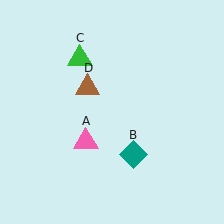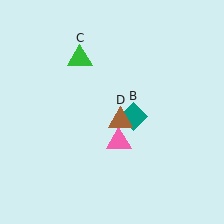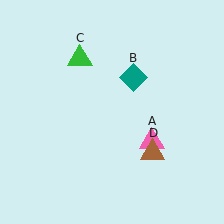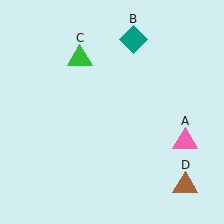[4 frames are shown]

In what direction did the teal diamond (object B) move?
The teal diamond (object B) moved up.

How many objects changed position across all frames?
3 objects changed position: pink triangle (object A), teal diamond (object B), brown triangle (object D).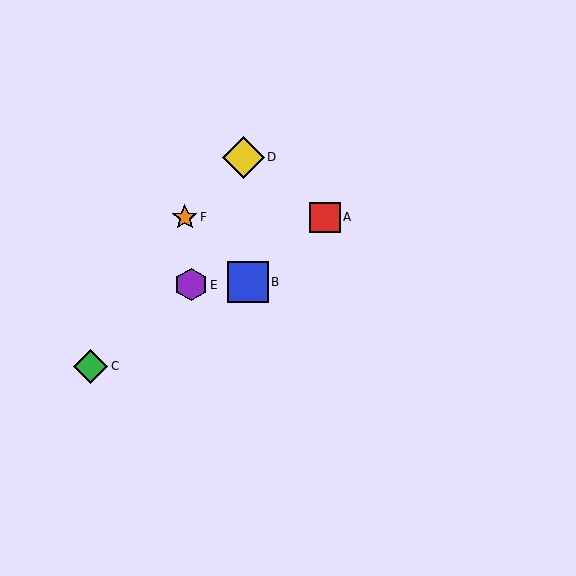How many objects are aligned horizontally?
2 objects (A, F) are aligned horizontally.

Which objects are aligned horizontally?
Objects A, F are aligned horizontally.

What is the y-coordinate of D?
Object D is at y≈157.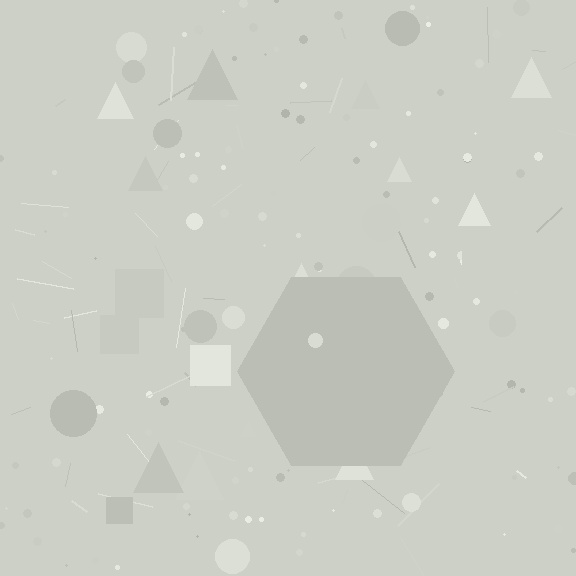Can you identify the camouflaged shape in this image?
The camouflaged shape is a hexagon.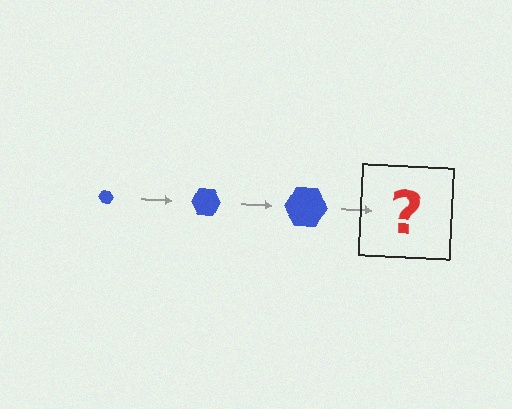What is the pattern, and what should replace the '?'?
The pattern is that the hexagon gets progressively larger each step. The '?' should be a blue hexagon, larger than the previous one.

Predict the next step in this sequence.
The next step is a blue hexagon, larger than the previous one.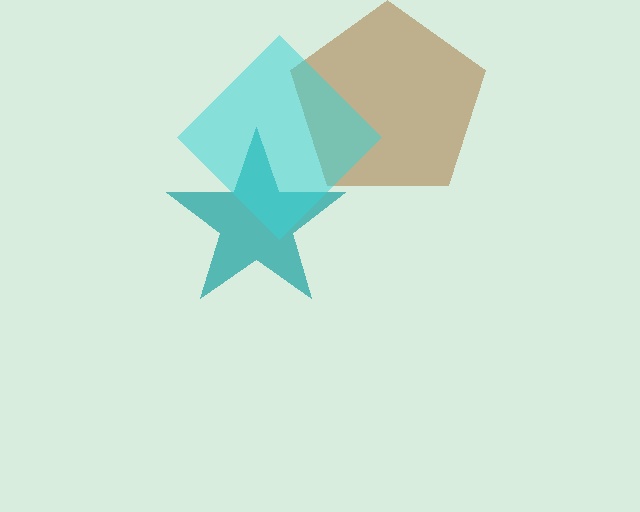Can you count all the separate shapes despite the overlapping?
Yes, there are 3 separate shapes.